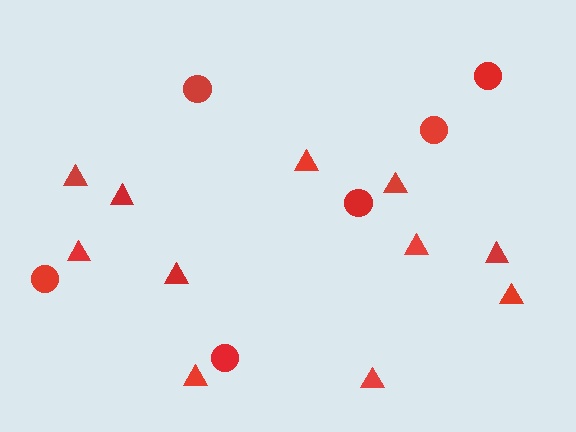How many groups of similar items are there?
There are 2 groups: one group of circles (6) and one group of triangles (11).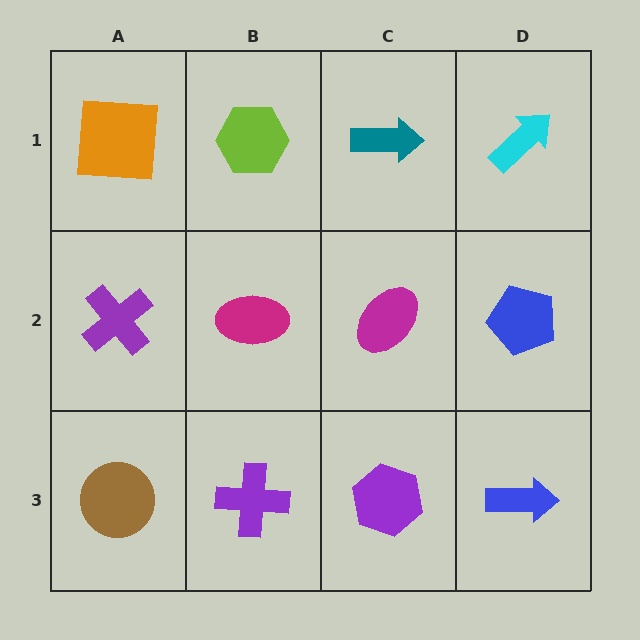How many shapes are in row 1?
4 shapes.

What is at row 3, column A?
A brown circle.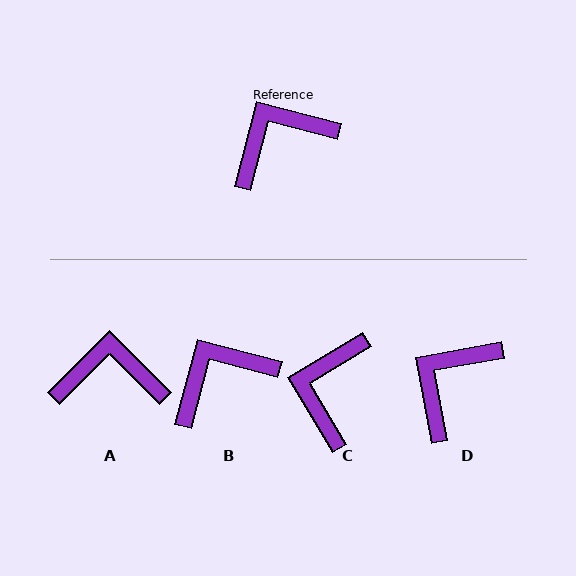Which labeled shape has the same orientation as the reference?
B.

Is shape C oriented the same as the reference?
No, it is off by about 45 degrees.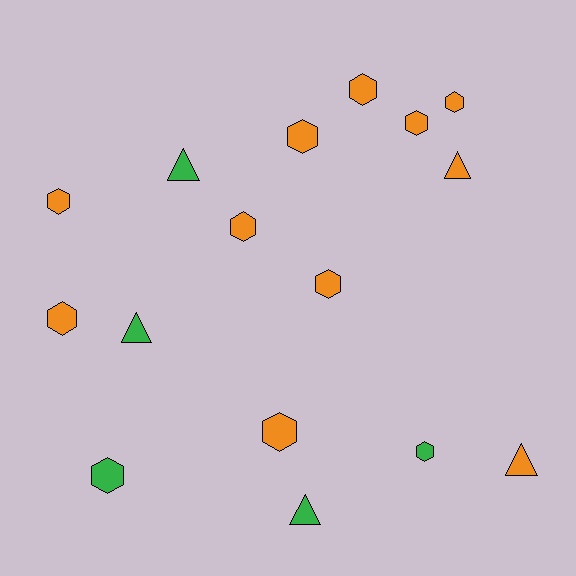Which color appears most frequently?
Orange, with 11 objects.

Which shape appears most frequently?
Hexagon, with 11 objects.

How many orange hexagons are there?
There are 9 orange hexagons.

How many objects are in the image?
There are 16 objects.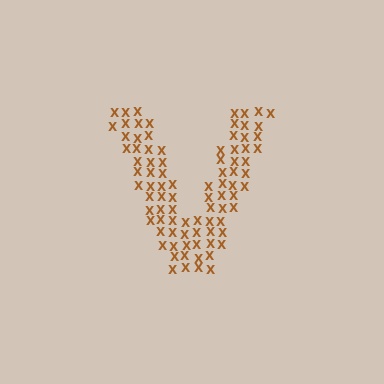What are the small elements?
The small elements are letter X's.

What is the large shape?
The large shape is the letter V.